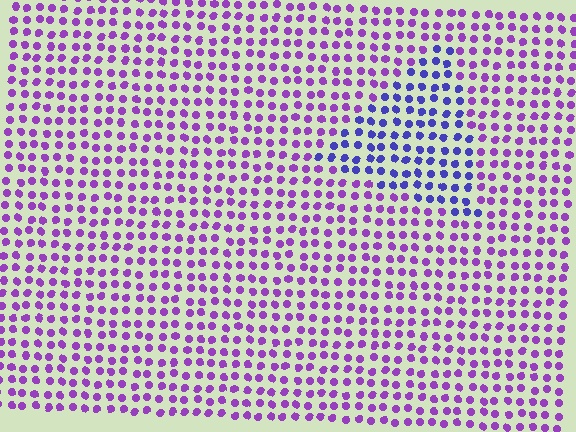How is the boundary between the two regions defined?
The boundary is defined purely by a slight shift in hue (about 39 degrees). Spacing, size, and orientation are identical on both sides.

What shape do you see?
I see a triangle.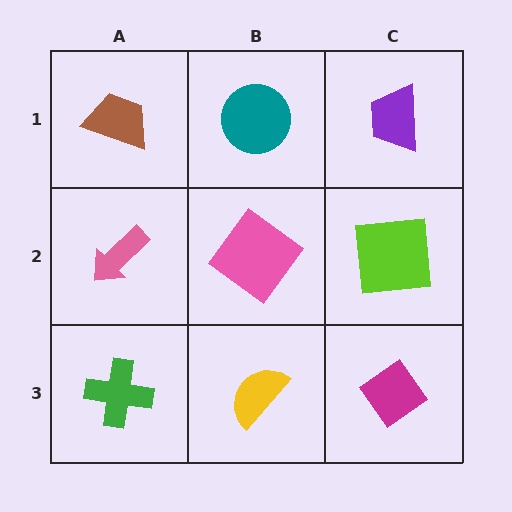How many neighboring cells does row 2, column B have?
4.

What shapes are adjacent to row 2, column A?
A brown trapezoid (row 1, column A), a green cross (row 3, column A), a pink diamond (row 2, column B).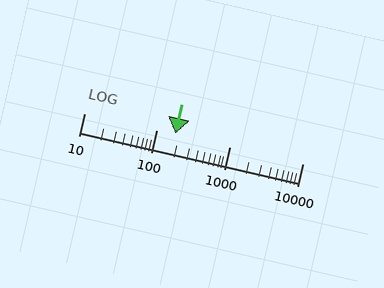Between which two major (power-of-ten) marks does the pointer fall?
The pointer is between 100 and 1000.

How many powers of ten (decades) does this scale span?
The scale spans 3 decades, from 10 to 10000.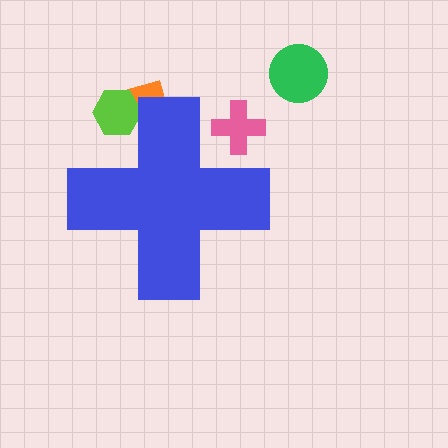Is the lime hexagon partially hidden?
Yes, the lime hexagon is partially hidden behind the blue cross.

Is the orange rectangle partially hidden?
Yes, the orange rectangle is partially hidden behind the blue cross.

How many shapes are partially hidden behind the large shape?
3 shapes are partially hidden.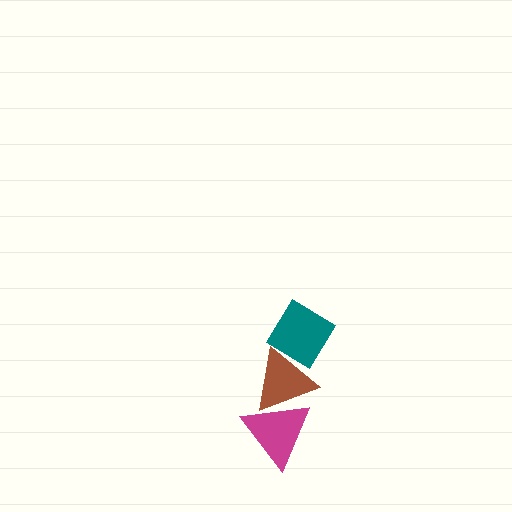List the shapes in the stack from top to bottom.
From top to bottom: the teal diamond, the brown triangle, the magenta triangle.